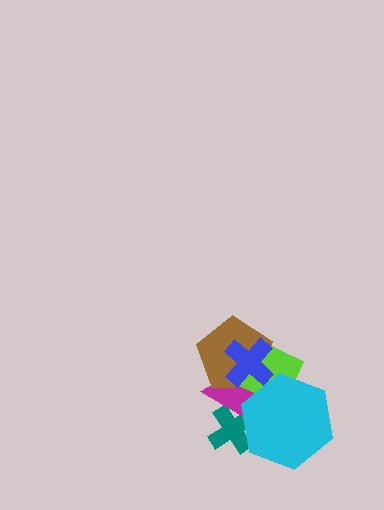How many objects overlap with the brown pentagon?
3 objects overlap with the brown pentagon.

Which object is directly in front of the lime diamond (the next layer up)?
The blue cross is directly in front of the lime diamond.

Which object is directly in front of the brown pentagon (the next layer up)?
The lime diamond is directly in front of the brown pentagon.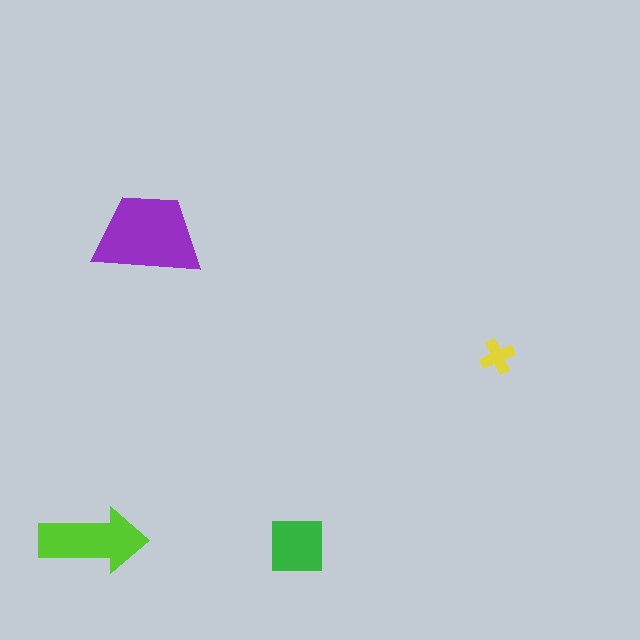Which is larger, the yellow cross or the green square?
The green square.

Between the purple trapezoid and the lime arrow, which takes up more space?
The purple trapezoid.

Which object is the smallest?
The yellow cross.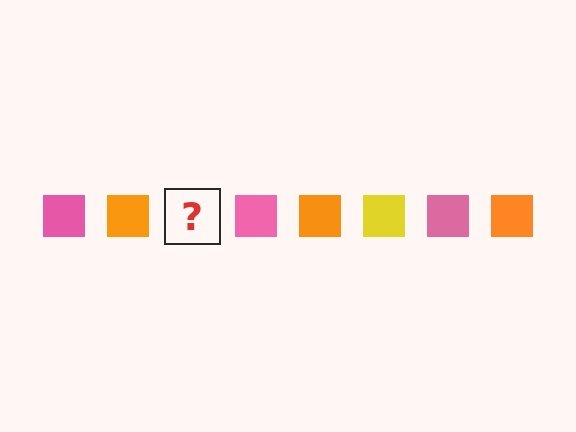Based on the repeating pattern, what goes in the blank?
The blank should be a yellow square.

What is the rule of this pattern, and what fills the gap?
The rule is that the pattern cycles through pink, orange, yellow squares. The gap should be filled with a yellow square.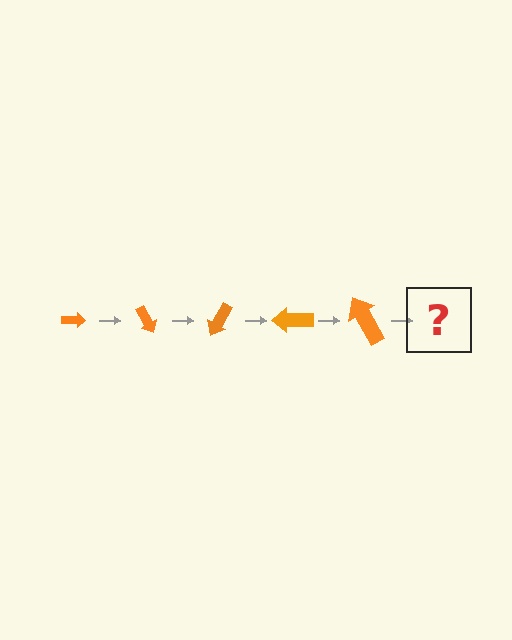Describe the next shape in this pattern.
It should be an arrow, larger than the previous one and rotated 300 degrees from the start.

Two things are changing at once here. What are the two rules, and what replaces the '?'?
The two rules are that the arrow grows larger each step and it rotates 60 degrees each step. The '?' should be an arrow, larger than the previous one and rotated 300 degrees from the start.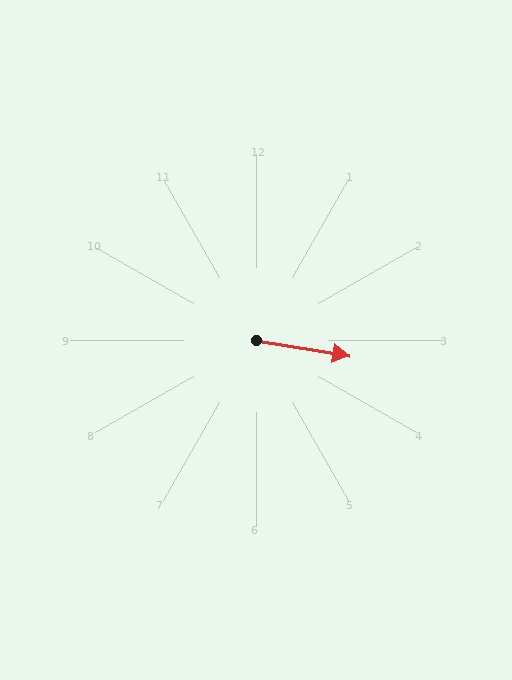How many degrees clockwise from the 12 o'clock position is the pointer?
Approximately 100 degrees.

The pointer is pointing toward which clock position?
Roughly 3 o'clock.